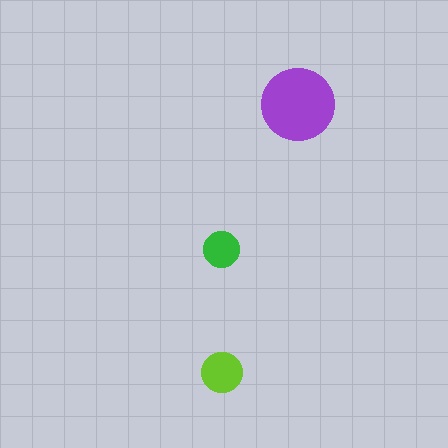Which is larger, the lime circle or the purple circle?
The purple one.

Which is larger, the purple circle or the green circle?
The purple one.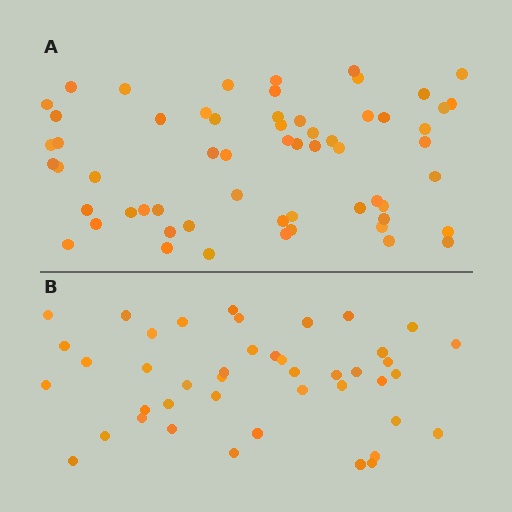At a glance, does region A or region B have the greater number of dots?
Region A (the top region) has more dots.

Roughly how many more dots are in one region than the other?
Region A has approximately 15 more dots than region B.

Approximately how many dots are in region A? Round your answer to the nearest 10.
About 60 dots.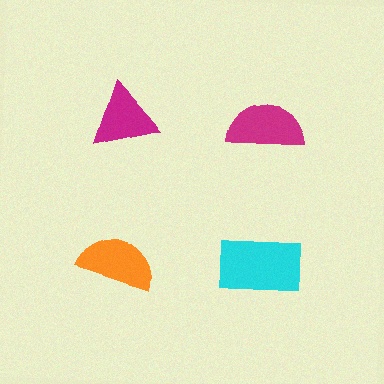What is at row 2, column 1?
An orange semicircle.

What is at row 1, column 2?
A magenta semicircle.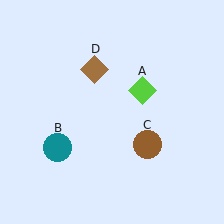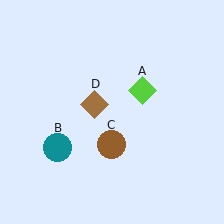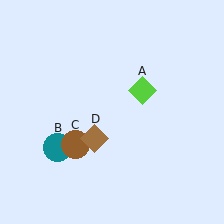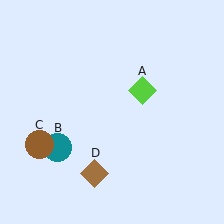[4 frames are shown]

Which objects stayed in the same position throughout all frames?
Lime diamond (object A) and teal circle (object B) remained stationary.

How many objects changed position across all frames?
2 objects changed position: brown circle (object C), brown diamond (object D).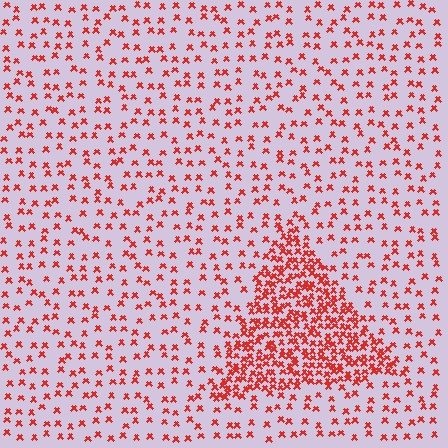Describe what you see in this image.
The image contains small red elements arranged at two different densities. A triangle-shaped region is visible where the elements are more densely packed than the surrounding area.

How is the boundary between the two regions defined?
The boundary is defined by a change in element density (approximately 3.0x ratio). All elements are the same color, size, and shape.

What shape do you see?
I see a triangle.